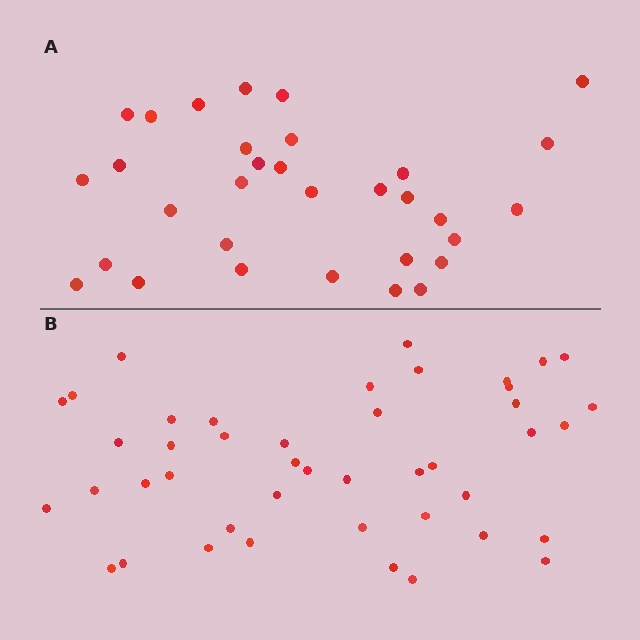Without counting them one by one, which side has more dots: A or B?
Region B (the bottom region) has more dots.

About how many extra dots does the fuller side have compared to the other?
Region B has roughly 12 or so more dots than region A.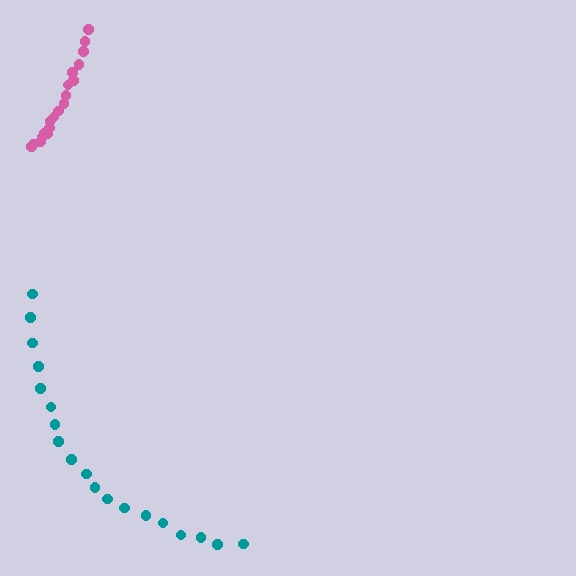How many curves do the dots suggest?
There are 2 distinct paths.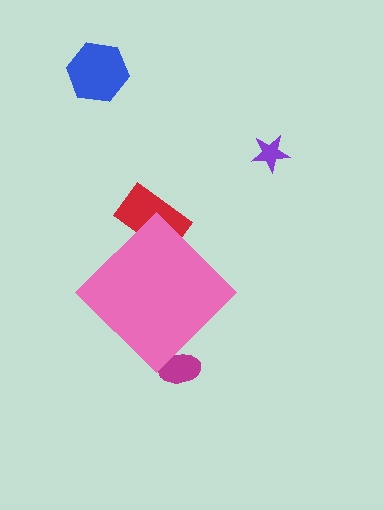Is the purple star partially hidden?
No, the purple star is fully visible.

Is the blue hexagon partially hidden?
No, the blue hexagon is fully visible.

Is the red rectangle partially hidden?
Yes, the red rectangle is partially hidden behind the pink diamond.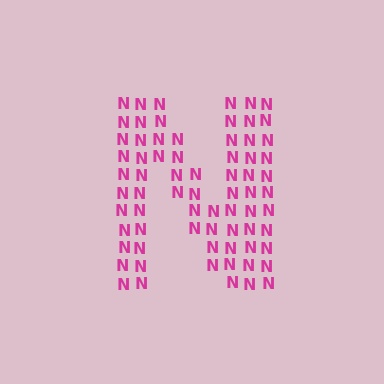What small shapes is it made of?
It is made of small letter N's.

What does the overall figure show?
The overall figure shows the letter N.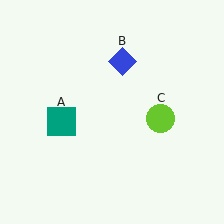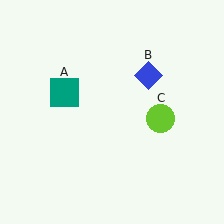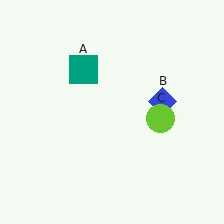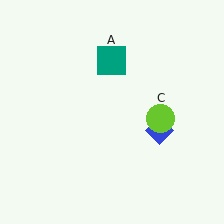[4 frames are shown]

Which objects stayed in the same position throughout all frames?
Lime circle (object C) remained stationary.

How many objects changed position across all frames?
2 objects changed position: teal square (object A), blue diamond (object B).